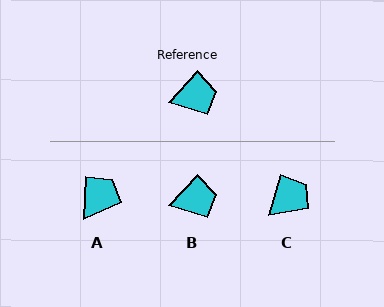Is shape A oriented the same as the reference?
No, it is off by about 42 degrees.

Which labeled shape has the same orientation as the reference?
B.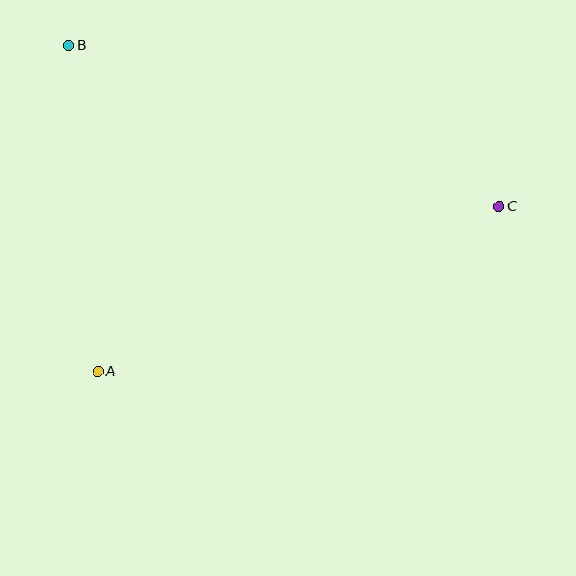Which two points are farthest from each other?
Points B and C are farthest from each other.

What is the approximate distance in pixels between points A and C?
The distance between A and C is approximately 434 pixels.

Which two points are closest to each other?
Points A and B are closest to each other.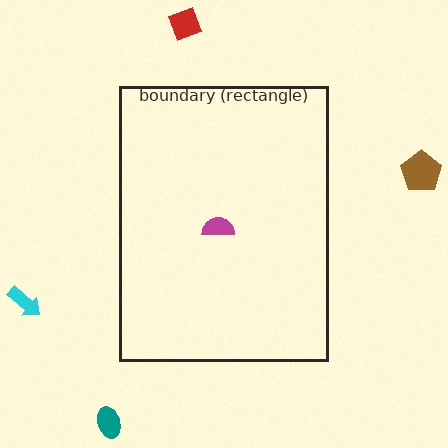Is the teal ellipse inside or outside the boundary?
Outside.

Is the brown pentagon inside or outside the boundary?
Outside.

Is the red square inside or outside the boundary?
Outside.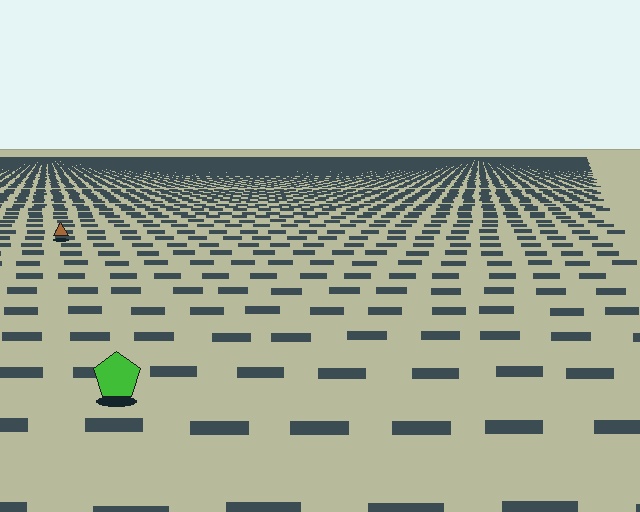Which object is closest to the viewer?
The green pentagon is closest. The texture marks near it are larger and more spread out.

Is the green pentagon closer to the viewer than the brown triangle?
Yes. The green pentagon is closer — you can tell from the texture gradient: the ground texture is coarser near it.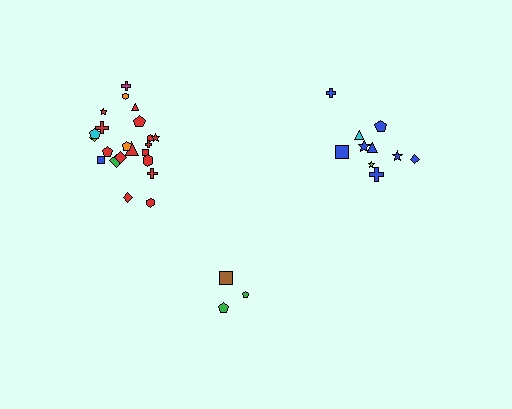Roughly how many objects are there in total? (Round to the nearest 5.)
Roughly 35 objects in total.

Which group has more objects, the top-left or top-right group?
The top-left group.